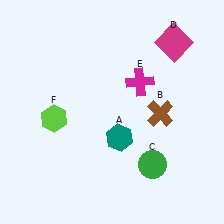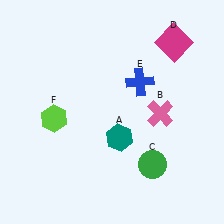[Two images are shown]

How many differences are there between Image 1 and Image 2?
There are 2 differences between the two images.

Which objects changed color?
B changed from brown to pink. E changed from magenta to blue.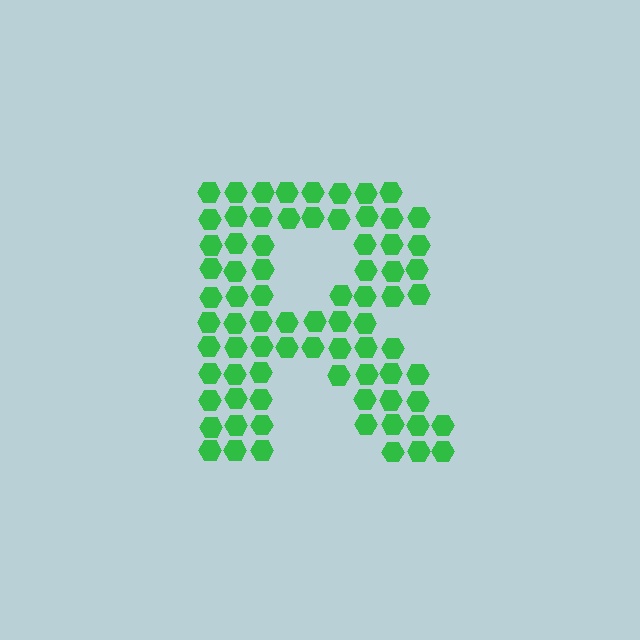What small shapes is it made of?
It is made of small hexagons.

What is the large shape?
The large shape is the letter R.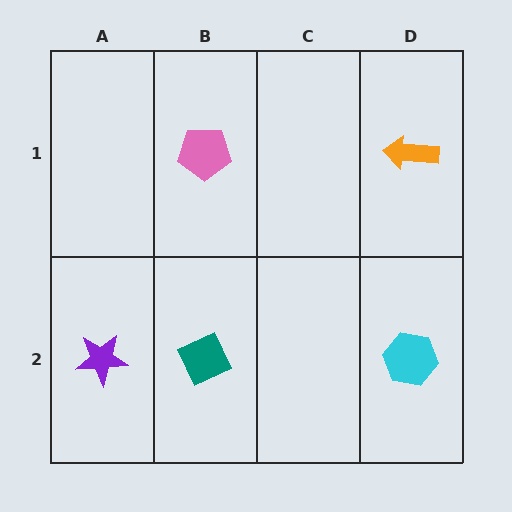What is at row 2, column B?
A teal diamond.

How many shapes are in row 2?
3 shapes.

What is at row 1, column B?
A pink pentagon.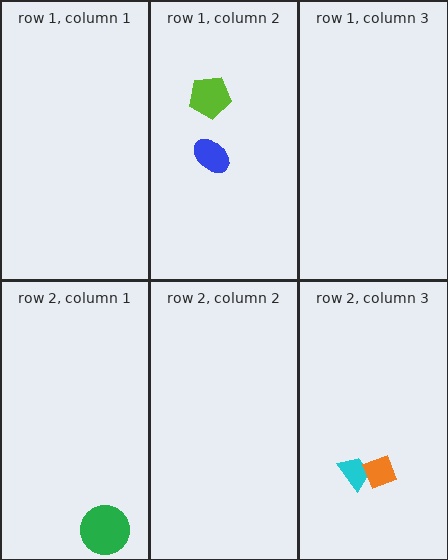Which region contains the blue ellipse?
The row 1, column 2 region.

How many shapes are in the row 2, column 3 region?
2.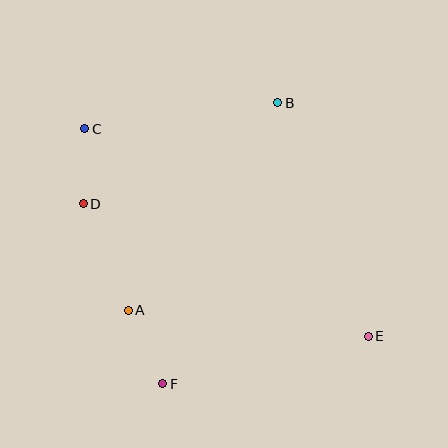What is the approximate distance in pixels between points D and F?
The distance between D and F is approximately 197 pixels.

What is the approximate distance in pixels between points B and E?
The distance between B and E is approximately 250 pixels.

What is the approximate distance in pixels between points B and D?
The distance between B and D is approximately 219 pixels.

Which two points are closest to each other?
Points C and D are closest to each other.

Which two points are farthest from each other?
Points C and E are farthest from each other.